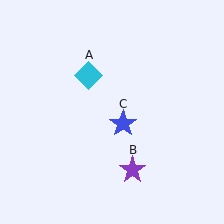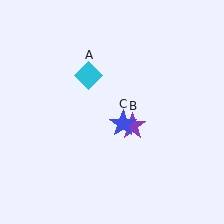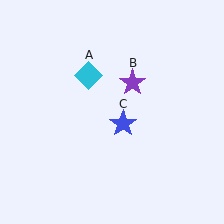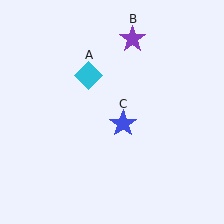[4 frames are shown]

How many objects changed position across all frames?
1 object changed position: purple star (object B).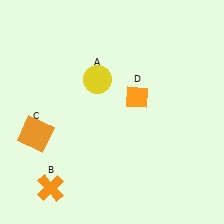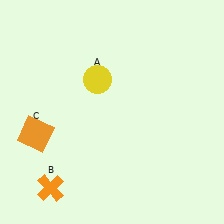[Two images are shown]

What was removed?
The orange diamond (D) was removed in Image 2.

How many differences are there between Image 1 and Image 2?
There is 1 difference between the two images.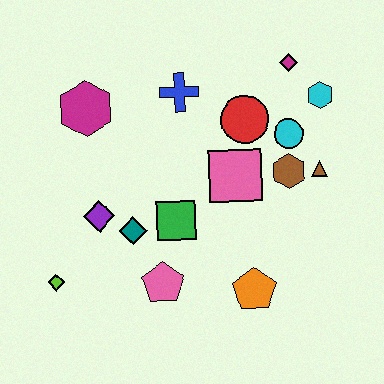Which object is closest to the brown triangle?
The brown hexagon is closest to the brown triangle.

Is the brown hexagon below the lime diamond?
No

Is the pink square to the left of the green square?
No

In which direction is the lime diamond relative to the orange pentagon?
The lime diamond is to the left of the orange pentagon.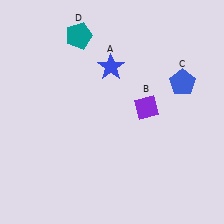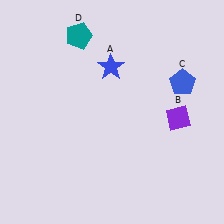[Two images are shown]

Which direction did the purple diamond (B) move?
The purple diamond (B) moved right.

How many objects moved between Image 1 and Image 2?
1 object moved between the two images.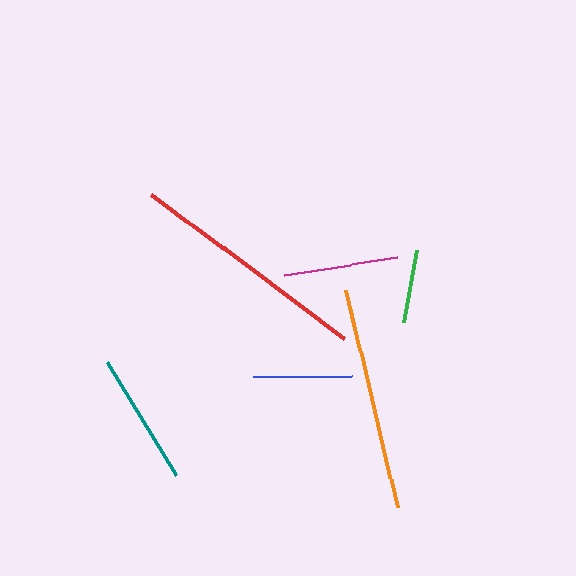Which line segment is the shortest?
The green line is the shortest at approximately 73 pixels.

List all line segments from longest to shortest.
From longest to shortest: red, orange, teal, magenta, blue, green.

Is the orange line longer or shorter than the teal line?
The orange line is longer than the teal line.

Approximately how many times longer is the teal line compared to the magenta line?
The teal line is approximately 1.2 times the length of the magenta line.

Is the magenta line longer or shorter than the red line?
The red line is longer than the magenta line.